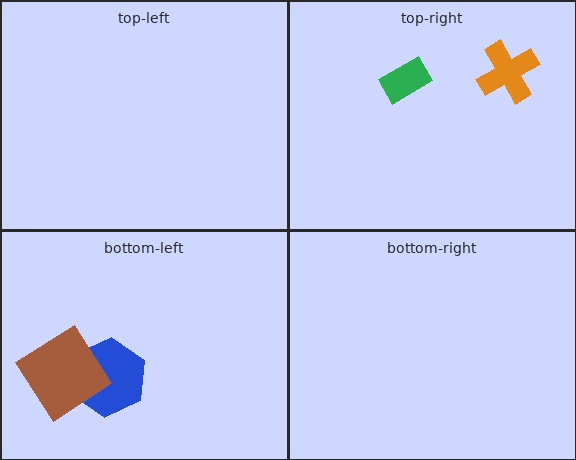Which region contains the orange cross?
The top-right region.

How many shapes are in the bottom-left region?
2.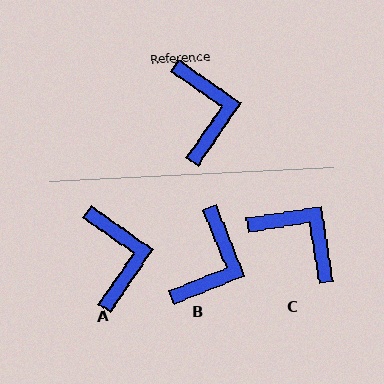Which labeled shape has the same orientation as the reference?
A.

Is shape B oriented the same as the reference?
No, it is off by about 34 degrees.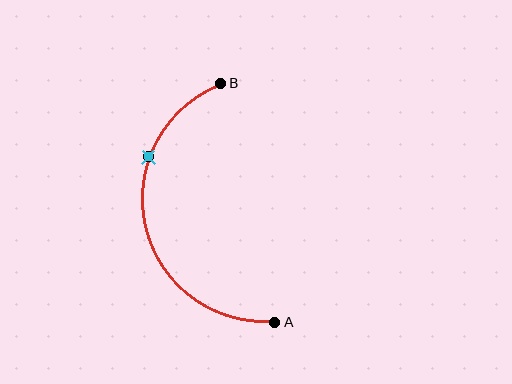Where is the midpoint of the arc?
The arc midpoint is the point on the curve farthest from the straight line joining A and B. It sits to the left of that line.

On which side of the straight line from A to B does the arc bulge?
The arc bulges to the left of the straight line connecting A and B.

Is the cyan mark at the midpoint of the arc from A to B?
No. The cyan mark lies on the arc but is closer to endpoint B. The arc midpoint would be at the point on the curve equidistant along the arc from both A and B.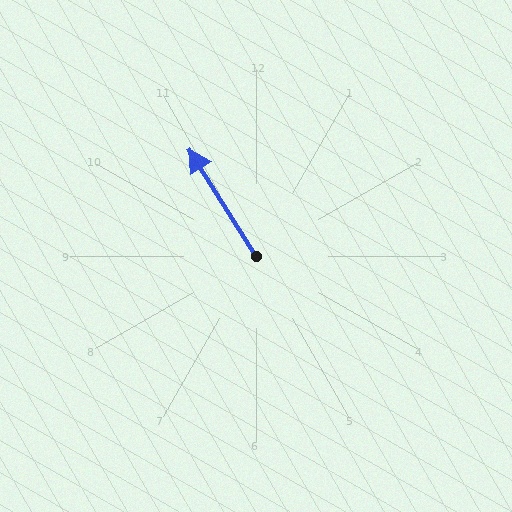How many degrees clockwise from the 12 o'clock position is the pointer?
Approximately 328 degrees.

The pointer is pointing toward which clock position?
Roughly 11 o'clock.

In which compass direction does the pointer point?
Northwest.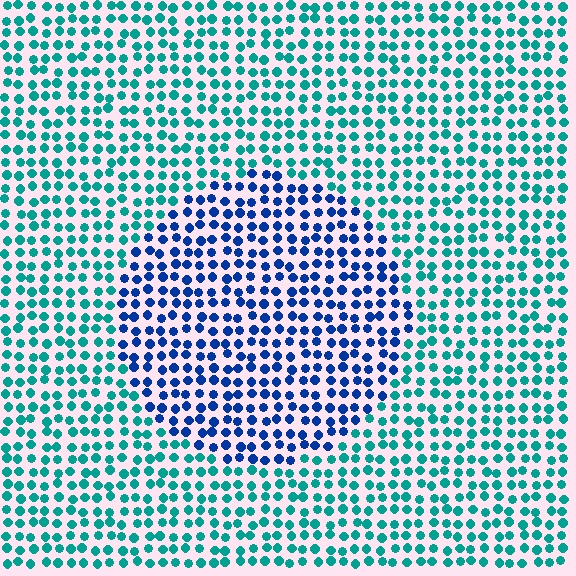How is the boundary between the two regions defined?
The boundary is defined purely by a slight shift in hue (about 46 degrees). Spacing, size, and orientation are identical on both sides.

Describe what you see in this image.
The image is filled with small teal elements in a uniform arrangement. A circle-shaped region is visible where the elements are tinted to a slightly different hue, forming a subtle color boundary.